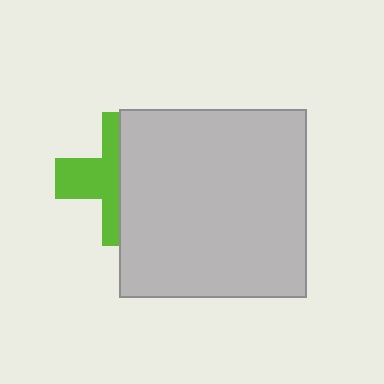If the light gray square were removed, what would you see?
You would see the complete lime cross.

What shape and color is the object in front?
The object in front is a light gray square.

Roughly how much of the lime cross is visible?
About half of it is visible (roughly 46%).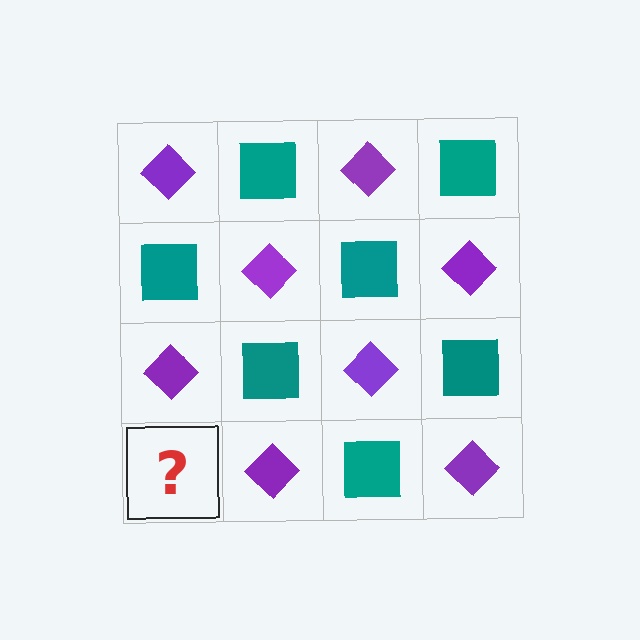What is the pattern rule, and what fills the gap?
The rule is that it alternates purple diamond and teal square in a checkerboard pattern. The gap should be filled with a teal square.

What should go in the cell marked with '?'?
The missing cell should contain a teal square.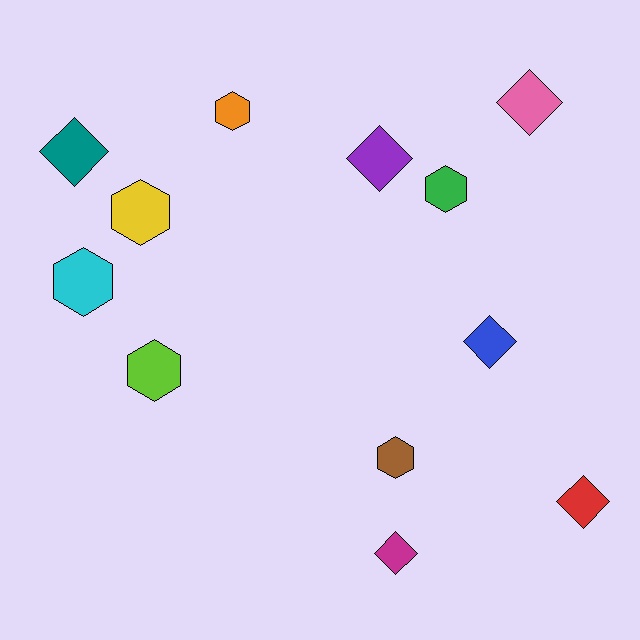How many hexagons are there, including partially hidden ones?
There are 6 hexagons.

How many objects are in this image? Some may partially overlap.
There are 12 objects.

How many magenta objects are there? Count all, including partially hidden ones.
There is 1 magenta object.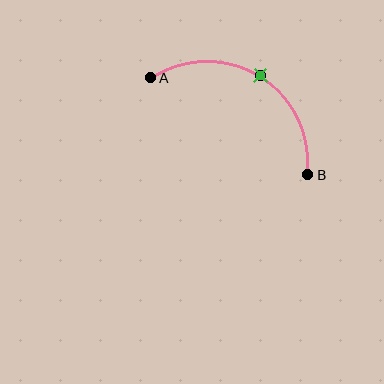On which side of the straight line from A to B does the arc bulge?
The arc bulges above the straight line connecting A and B.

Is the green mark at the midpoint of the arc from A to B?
Yes. The green mark lies on the arc at equal arc-length from both A and B — it is the arc midpoint.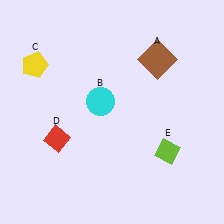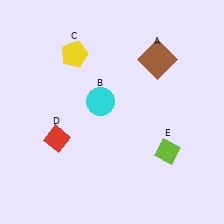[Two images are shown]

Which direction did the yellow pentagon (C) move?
The yellow pentagon (C) moved right.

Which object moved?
The yellow pentagon (C) moved right.